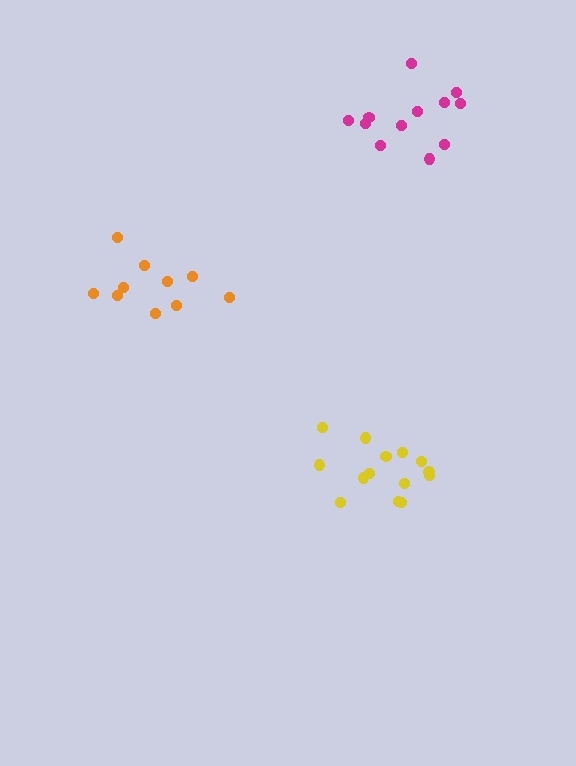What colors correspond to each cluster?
The clusters are colored: yellow, magenta, orange.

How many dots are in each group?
Group 1: 14 dots, Group 2: 12 dots, Group 3: 10 dots (36 total).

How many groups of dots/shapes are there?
There are 3 groups.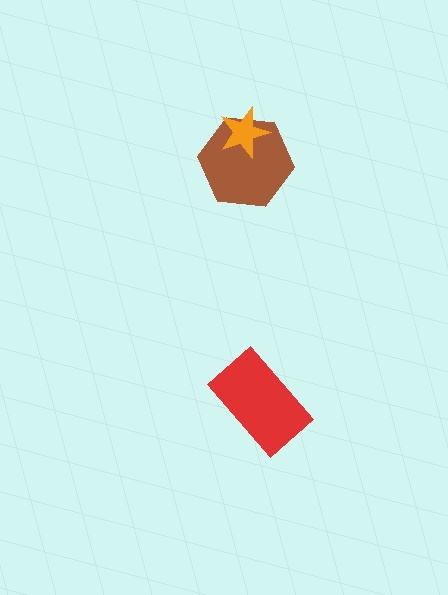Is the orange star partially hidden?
No, no other shape covers it.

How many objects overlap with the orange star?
1 object overlaps with the orange star.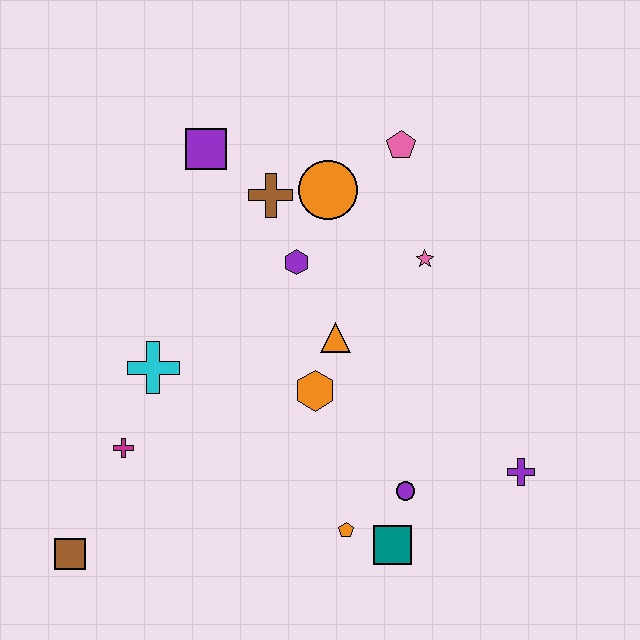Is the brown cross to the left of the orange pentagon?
Yes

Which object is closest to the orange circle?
The brown cross is closest to the orange circle.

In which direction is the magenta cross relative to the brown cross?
The magenta cross is below the brown cross.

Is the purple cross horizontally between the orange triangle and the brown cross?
No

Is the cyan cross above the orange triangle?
No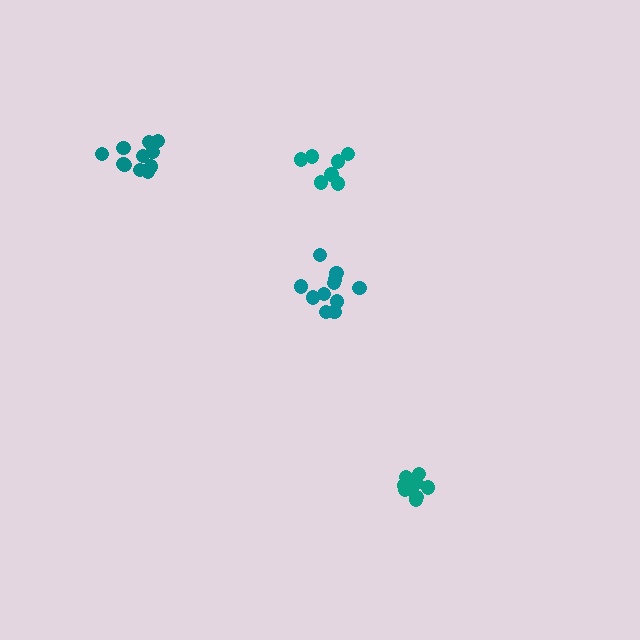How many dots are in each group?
Group 1: 7 dots, Group 2: 11 dots, Group 3: 9 dots, Group 4: 12 dots (39 total).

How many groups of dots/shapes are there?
There are 4 groups.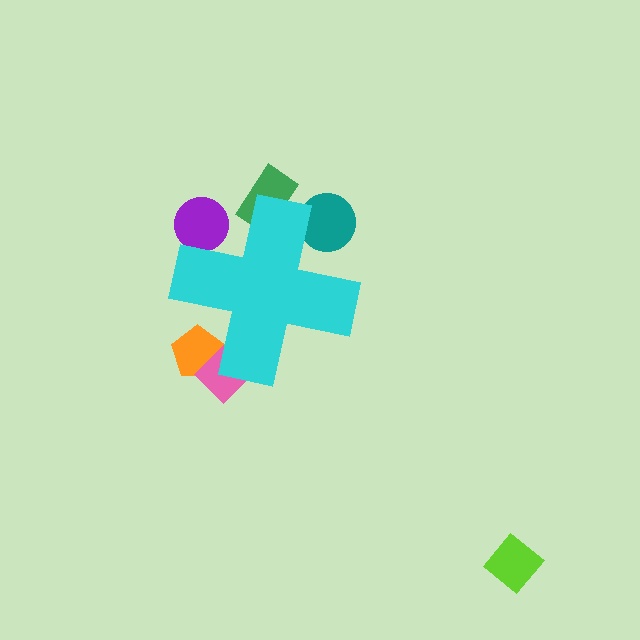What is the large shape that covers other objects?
A cyan cross.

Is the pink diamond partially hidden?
Yes, the pink diamond is partially hidden behind the cyan cross.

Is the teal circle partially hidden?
Yes, the teal circle is partially hidden behind the cyan cross.